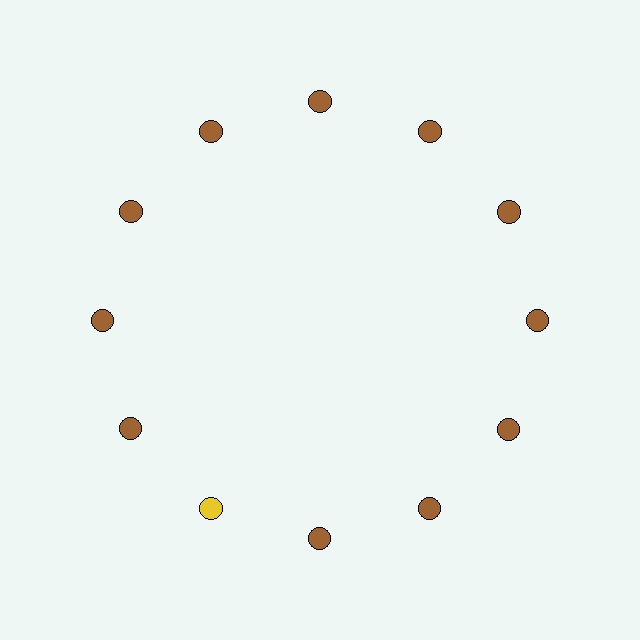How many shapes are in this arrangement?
There are 12 shapes arranged in a ring pattern.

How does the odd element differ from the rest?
It has a different color: yellow instead of brown.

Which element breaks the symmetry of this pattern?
The yellow circle at roughly the 7 o'clock position breaks the symmetry. All other shapes are brown circles.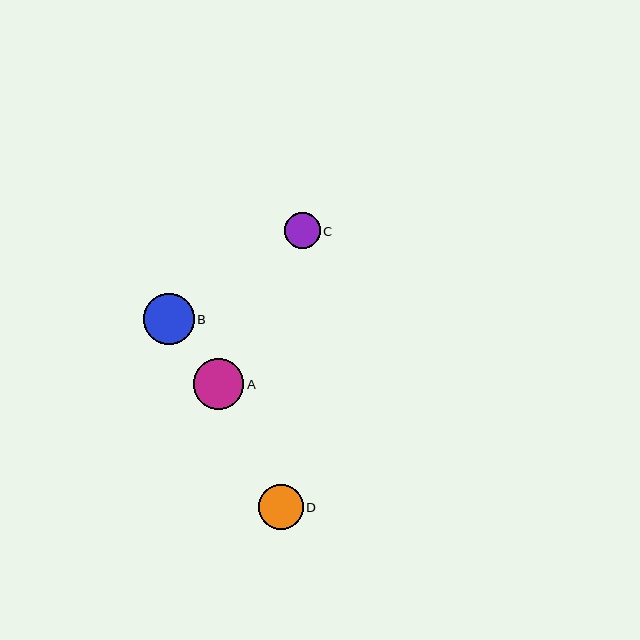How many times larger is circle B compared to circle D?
Circle B is approximately 1.1 times the size of circle D.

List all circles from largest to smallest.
From largest to smallest: B, A, D, C.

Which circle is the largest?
Circle B is the largest with a size of approximately 51 pixels.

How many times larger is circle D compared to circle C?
Circle D is approximately 1.3 times the size of circle C.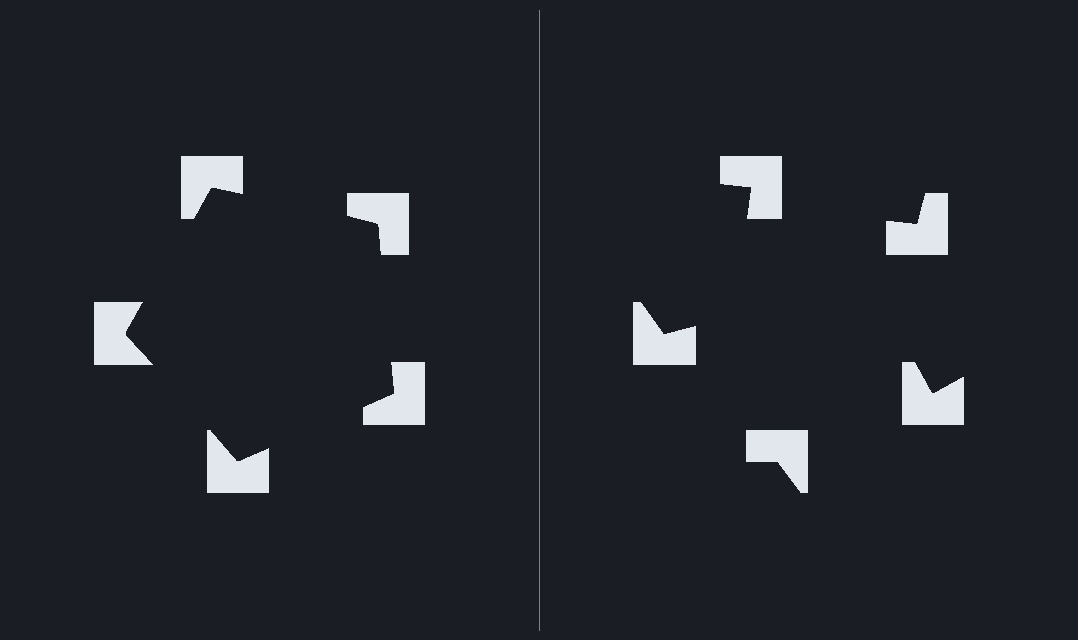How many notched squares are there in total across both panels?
10 — 5 on each side.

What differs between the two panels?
The notched squares are positioned identically on both sides; only the wedge orientations differ. On the left they align to a pentagon; on the right they are misaligned.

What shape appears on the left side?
An illusory pentagon.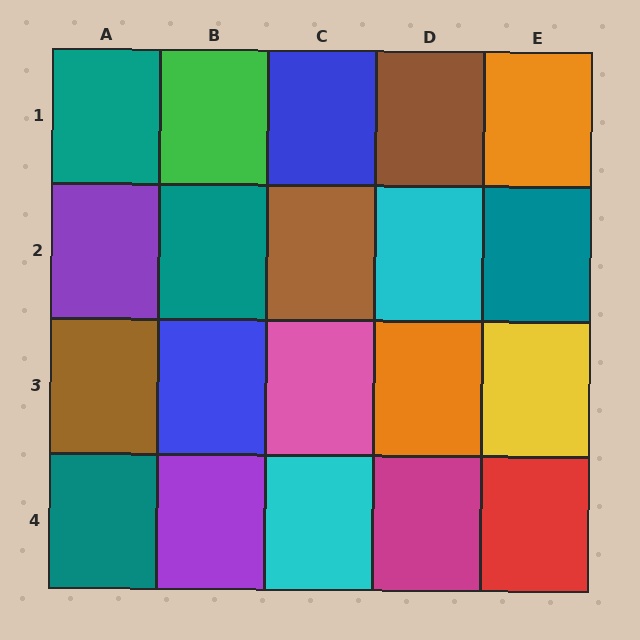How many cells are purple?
2 cells are purple.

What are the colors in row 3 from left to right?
Brown, blue, pink, orange, yellow.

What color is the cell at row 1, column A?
Teal.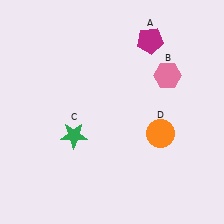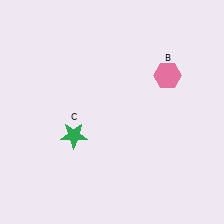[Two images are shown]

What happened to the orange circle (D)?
The orange circle (D) was removed in Image 2. It was in the bottom-right area of Image 1.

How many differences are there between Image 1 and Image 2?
There are 2 differences between the two images.